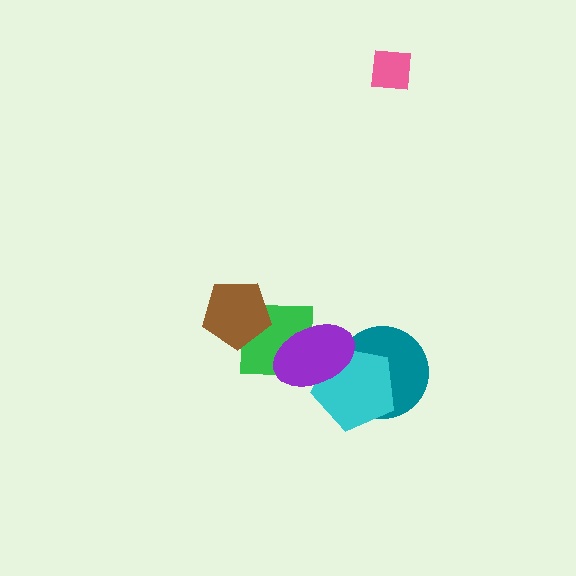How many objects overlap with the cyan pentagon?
2 objects overlap with the cyan pentagon.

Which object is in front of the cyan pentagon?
The purple ellipse is in front of the cyan pentagon.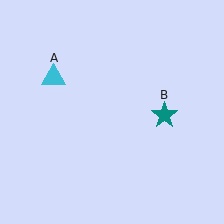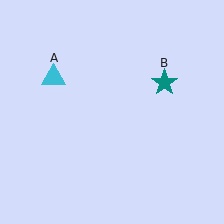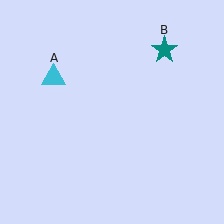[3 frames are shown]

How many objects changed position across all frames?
1 object changed position: teal star (object B).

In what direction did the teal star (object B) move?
The teal star (object B) moved up.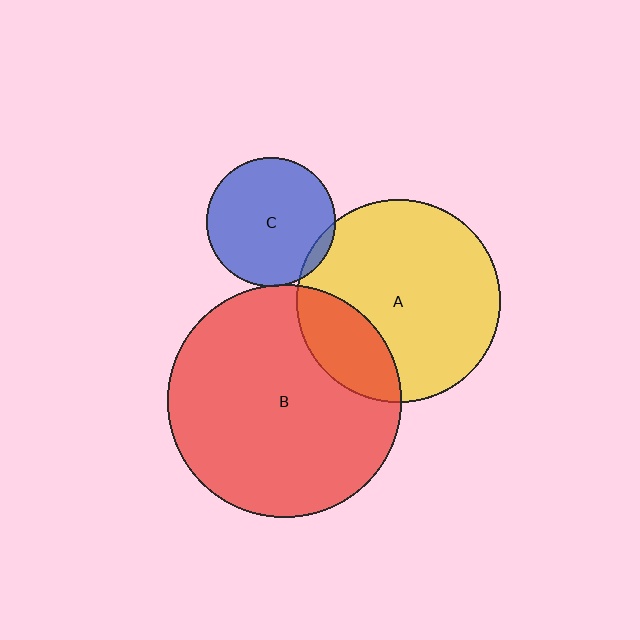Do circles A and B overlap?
Yes.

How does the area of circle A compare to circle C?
Approximately 2.5 times.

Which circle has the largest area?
Circle B (red).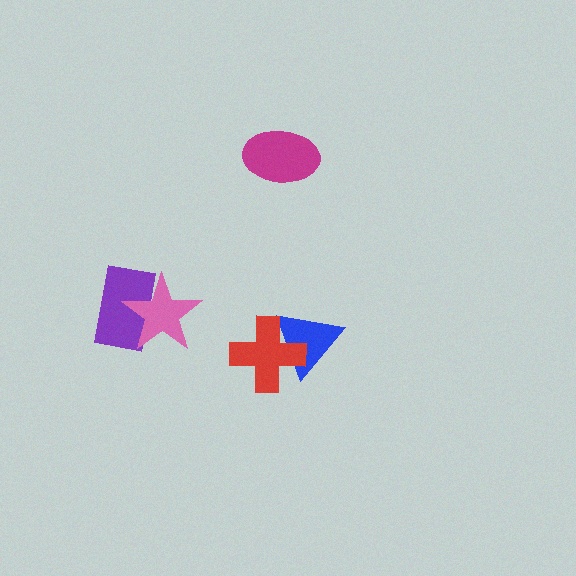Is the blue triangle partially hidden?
Yes, it is partially covered by another shape.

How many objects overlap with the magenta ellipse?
0 objects overlap with the magenta ellipse.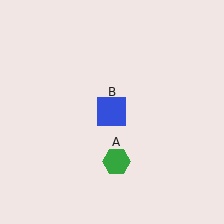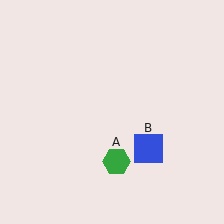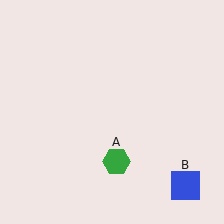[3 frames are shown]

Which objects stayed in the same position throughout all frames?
Green hexagon (object A) remained stationary.